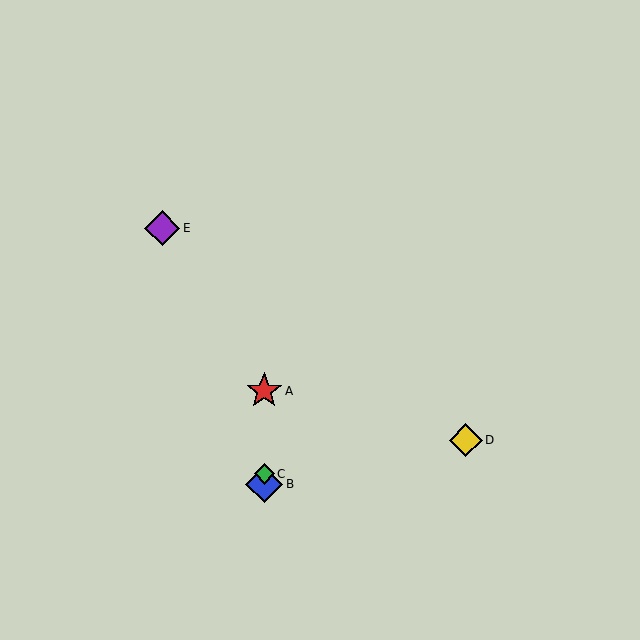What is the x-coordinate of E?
Object E is at x≈162.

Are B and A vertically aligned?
Yes, both are at x≈264.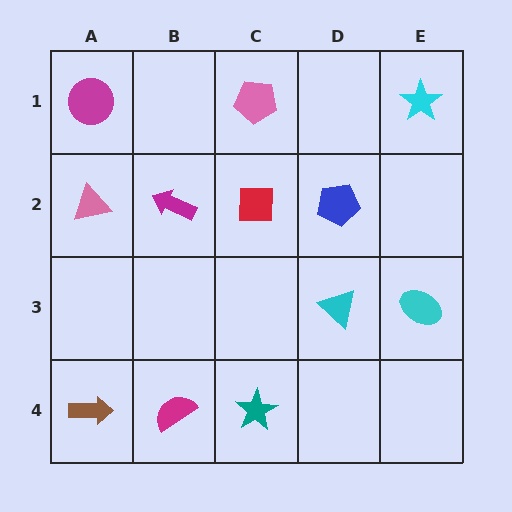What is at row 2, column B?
A magenta arrow.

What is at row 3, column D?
A cyan triangle.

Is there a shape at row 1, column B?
No, that cell is empty.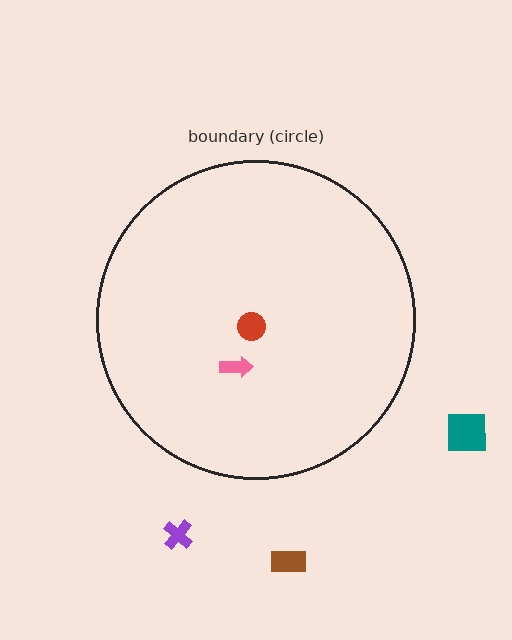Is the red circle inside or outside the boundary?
Inside.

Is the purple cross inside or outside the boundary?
Outside.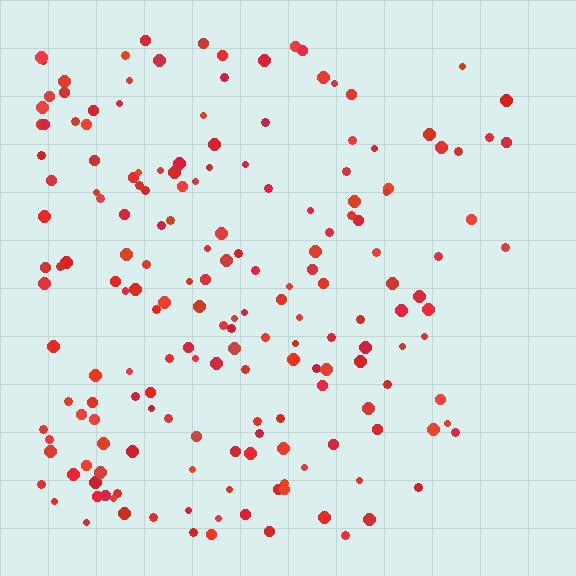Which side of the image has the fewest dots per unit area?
The right.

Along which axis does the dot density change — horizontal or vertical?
Horizontal.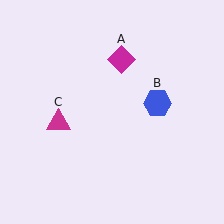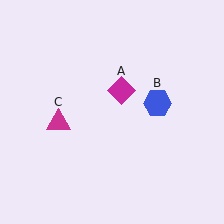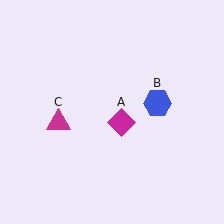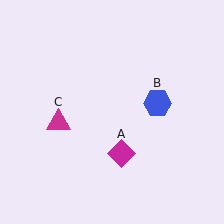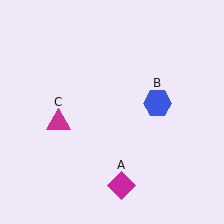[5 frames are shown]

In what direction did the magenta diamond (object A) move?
The magenta diamond (object A) moved down.